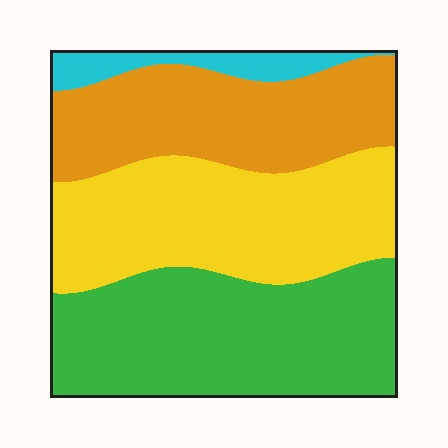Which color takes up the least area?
Cyan, at roughly 5%.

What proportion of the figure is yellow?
Yellow covers roughly 30% of the figure.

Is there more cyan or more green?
Green.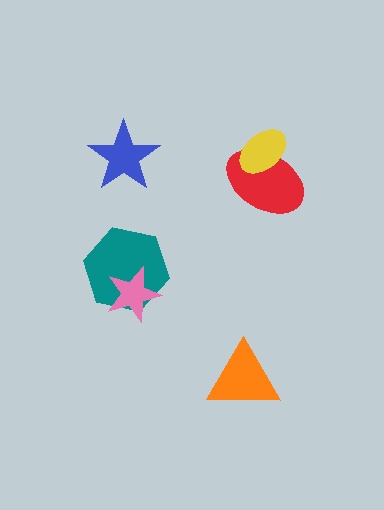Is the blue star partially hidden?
No, no other shape covers it.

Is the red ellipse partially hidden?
Yes, it is partially covered by another shape.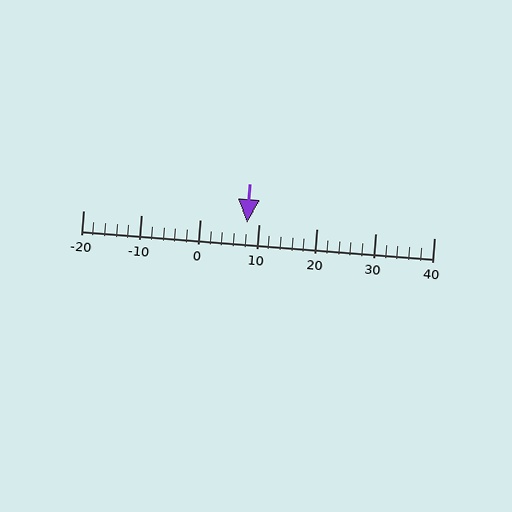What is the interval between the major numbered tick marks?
The major tick marks are spaced 10 units apart.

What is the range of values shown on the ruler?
The ruler shows values from -20 to 40.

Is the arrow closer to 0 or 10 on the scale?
The arrow is closer to 10.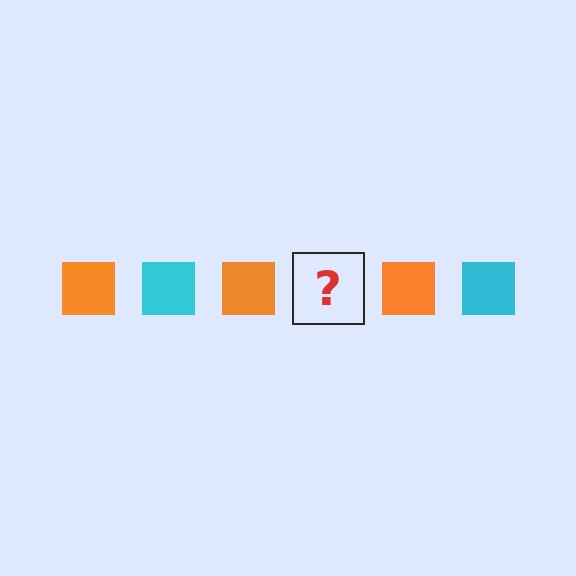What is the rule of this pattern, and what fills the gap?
The rule is that the pattern cycles through orange, cyan squares. The gap should be filled with a cyan square.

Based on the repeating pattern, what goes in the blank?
The blank should be a cyan square.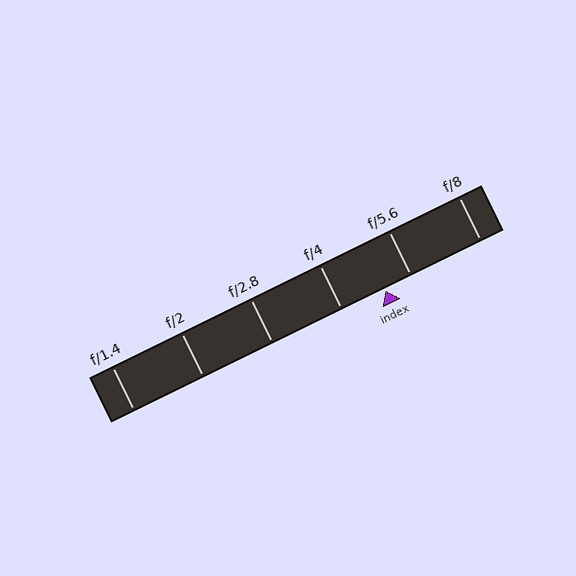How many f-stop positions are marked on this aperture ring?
There are 6 f-stop positions marked.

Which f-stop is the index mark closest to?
The index mark is closest to f/5.6.